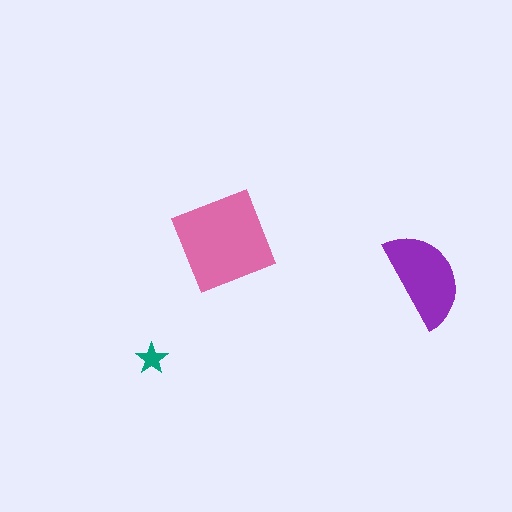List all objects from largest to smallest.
The pink diamond, the purple semicircle, the teal star.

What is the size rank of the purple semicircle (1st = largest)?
2nd.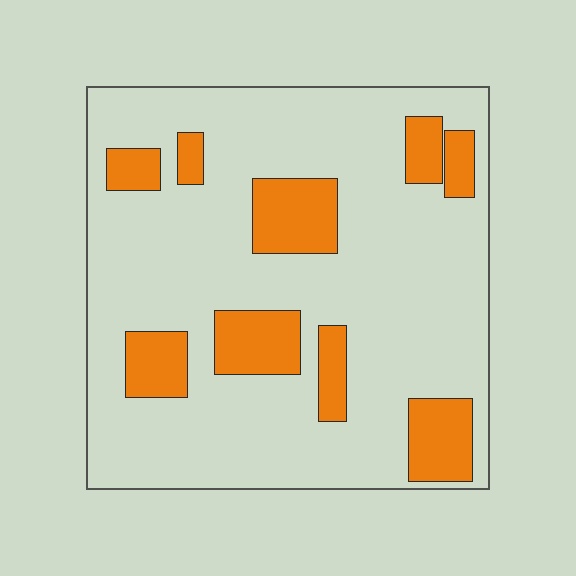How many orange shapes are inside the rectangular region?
9.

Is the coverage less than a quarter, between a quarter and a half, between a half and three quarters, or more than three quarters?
Less than a quarter.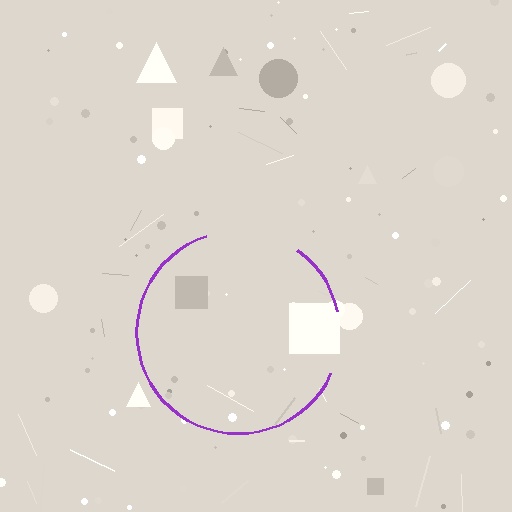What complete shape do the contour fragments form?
The contour fragments form a circle.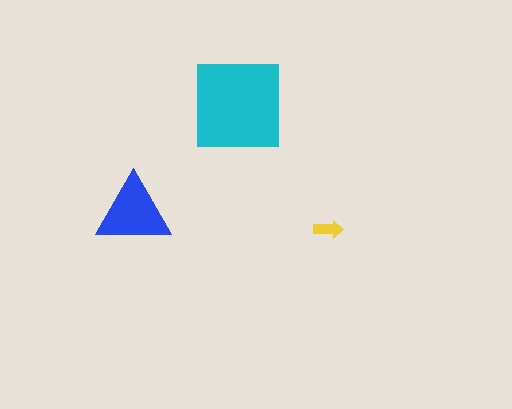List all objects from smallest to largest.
The yellow arrow, the blue triangle, the cyan square.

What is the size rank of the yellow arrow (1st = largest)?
3rd.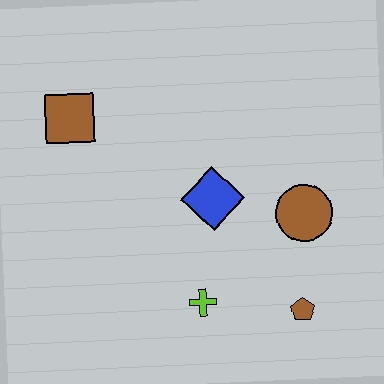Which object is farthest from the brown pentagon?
The brown square is farthest from the brown pentagon.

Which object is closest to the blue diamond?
The brown circle is closest to the blue diamond.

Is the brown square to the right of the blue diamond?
No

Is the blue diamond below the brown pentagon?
No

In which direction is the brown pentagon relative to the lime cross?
The brown pentagon is to the right of the lime cross.